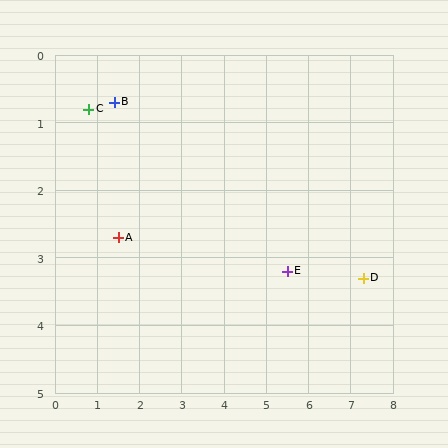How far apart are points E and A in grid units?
Points E and A are about 4.0 grid units apart.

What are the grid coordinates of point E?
Point E is at approximately (5.5, 3.2).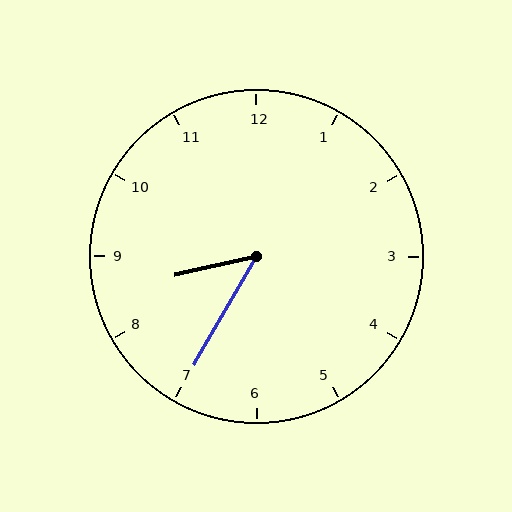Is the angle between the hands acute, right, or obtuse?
It is acute.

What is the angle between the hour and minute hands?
Approximately 48 degrees.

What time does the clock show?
8:35.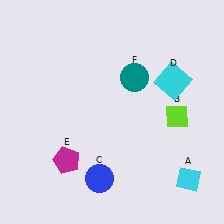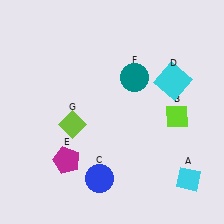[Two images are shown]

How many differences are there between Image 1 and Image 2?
There is 1 difference between the two images.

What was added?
A lime diamond (G) was added in Image 2.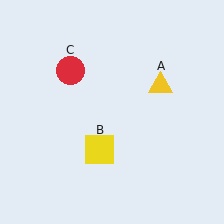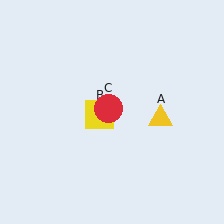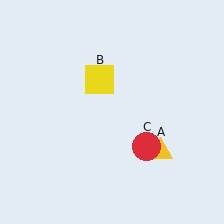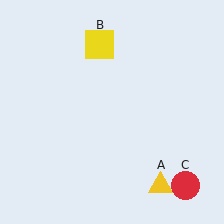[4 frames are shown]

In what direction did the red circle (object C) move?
The red circle (object C) moved down and to the right.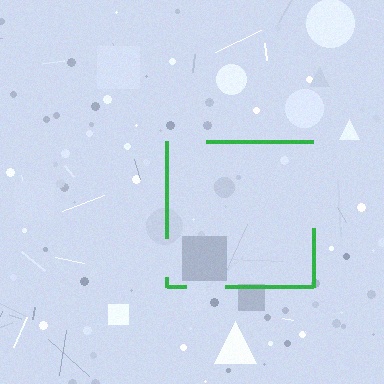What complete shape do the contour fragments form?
The contour fragments form a square.